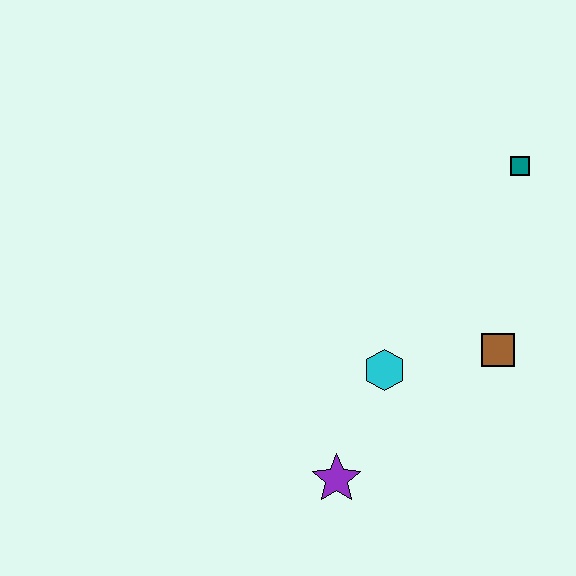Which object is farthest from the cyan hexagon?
The teal square is farthest from the cyan hexagon.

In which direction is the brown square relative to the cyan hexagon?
The brown square is to the right of the cyan hexagon.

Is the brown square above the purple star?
Yes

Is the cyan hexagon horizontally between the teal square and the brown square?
No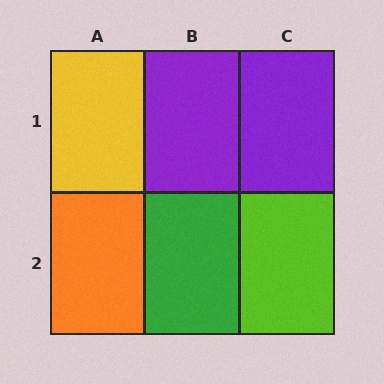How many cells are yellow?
1 cell is yellow.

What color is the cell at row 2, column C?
Lime.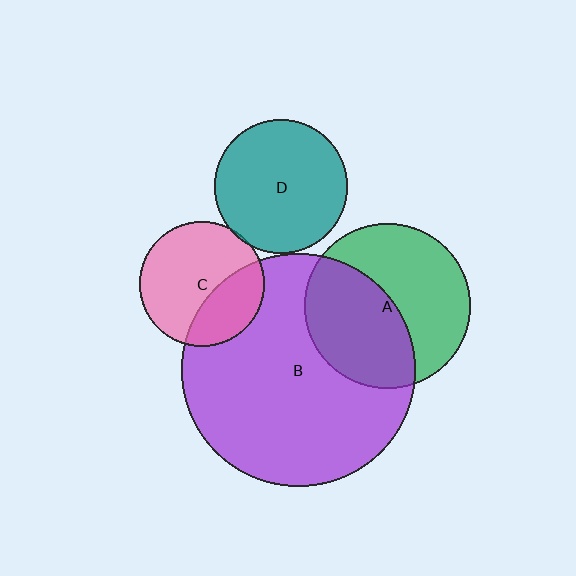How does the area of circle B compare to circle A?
Approximately 2.0 times.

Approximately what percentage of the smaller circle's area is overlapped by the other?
Approximately 50%.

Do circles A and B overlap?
Yes.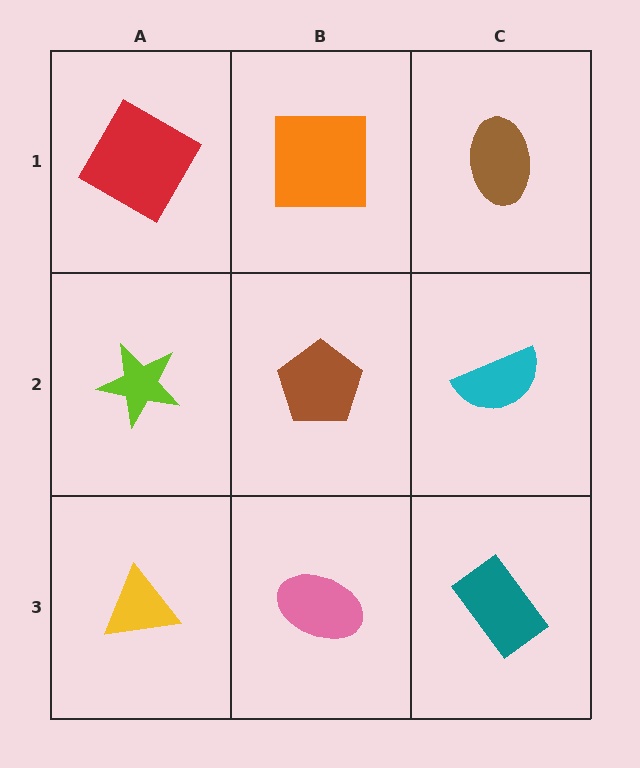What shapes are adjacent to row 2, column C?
A brown ellipse (row 1, column C), a teal rectangle (row 3, column C), a brown pentagon (row 2, column B).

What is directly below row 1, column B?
A brown pentagon.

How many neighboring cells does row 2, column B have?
4.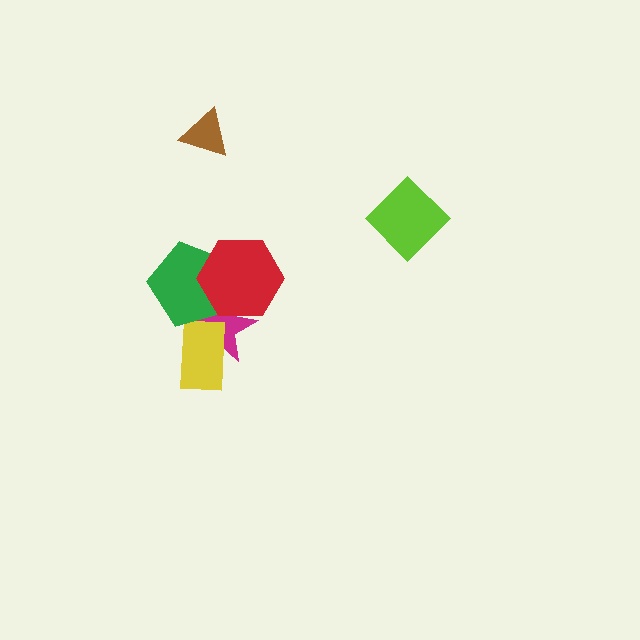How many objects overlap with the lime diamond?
0 objects overlap with the lime diamond.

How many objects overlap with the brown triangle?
0 objects overlap with the brown triangle.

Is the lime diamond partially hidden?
No, no other shape covers it.